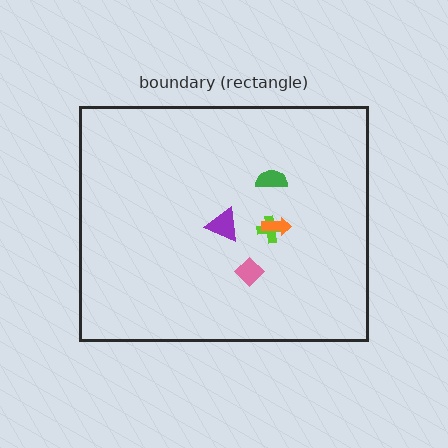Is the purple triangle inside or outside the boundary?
Inside.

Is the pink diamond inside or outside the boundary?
Inside.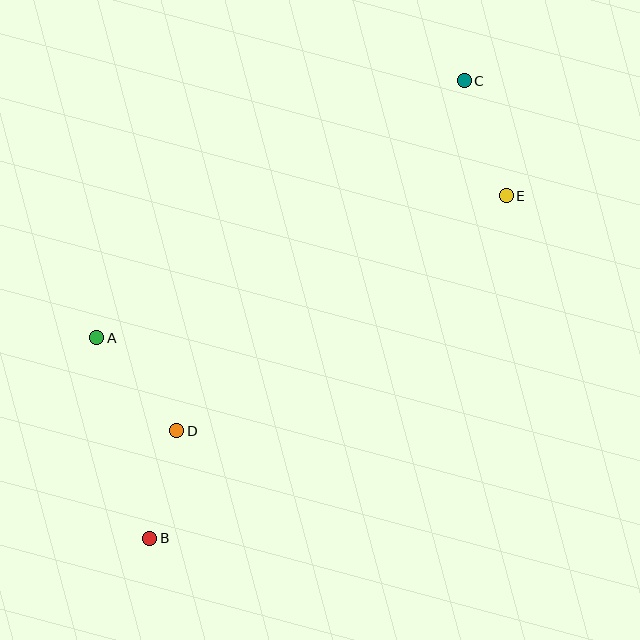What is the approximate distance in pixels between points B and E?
The distance between B and E is approximately 494 pixels.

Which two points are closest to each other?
Points B and D are closest to each other.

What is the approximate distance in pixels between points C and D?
The distance between C and D is approximately 453 pixels.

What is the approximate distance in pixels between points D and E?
The distance between D and E is approximately 405 pixels.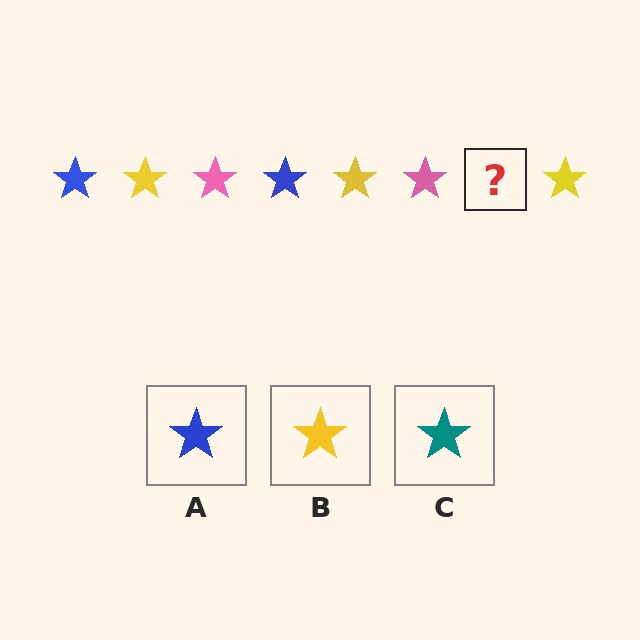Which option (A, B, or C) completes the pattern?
A.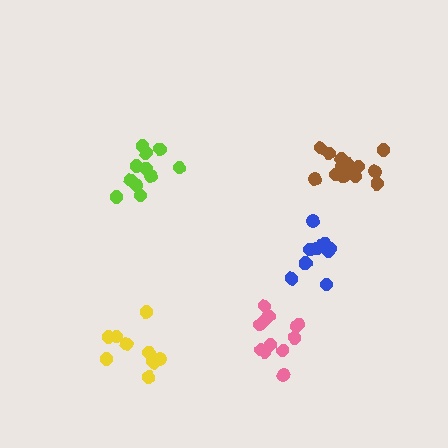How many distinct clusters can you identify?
There are 5 distinct clusters.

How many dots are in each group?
Group 1: 12 dots, Group 2: 10 dots, Group 3: 12 dots, Group 4: 14 dots, Group 5: 10 dots (58 total).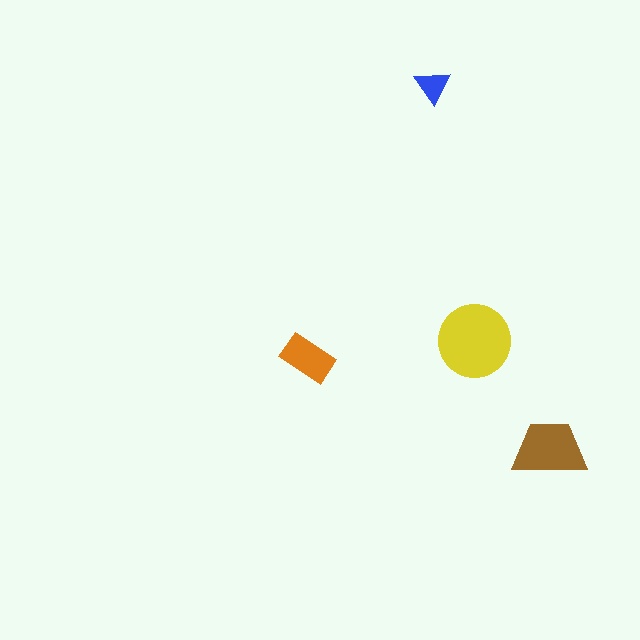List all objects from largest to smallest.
The yellow circle, the brown trapezoid, the orange rectangle, the blue triangle.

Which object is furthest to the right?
The brown trapezoid is rightmost.